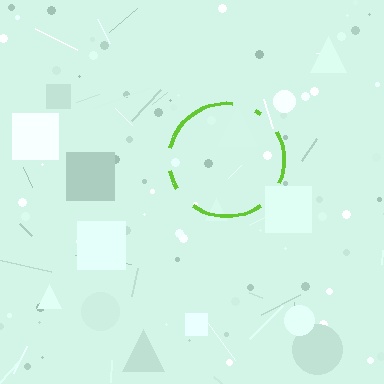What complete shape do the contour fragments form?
The contour fragments form a circle.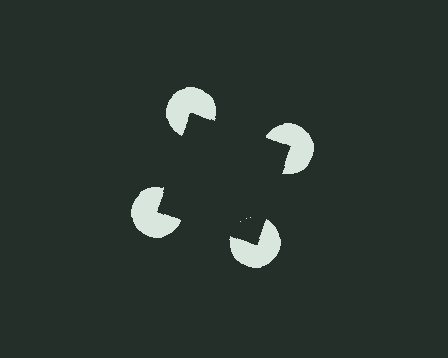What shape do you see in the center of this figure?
An illusory square — its edges are inferred from the aligned wedge cuts in the pac-man discs, not physically drawn.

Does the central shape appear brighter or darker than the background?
It typically appears slightly darker than the background, even though no actual brightness change is drawn.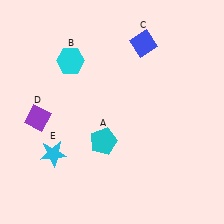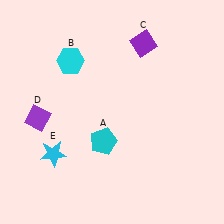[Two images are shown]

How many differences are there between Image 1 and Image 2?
There is 1 difference between the two images.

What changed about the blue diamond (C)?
In Image 1, C is blue. In Image 2, it changed to purple.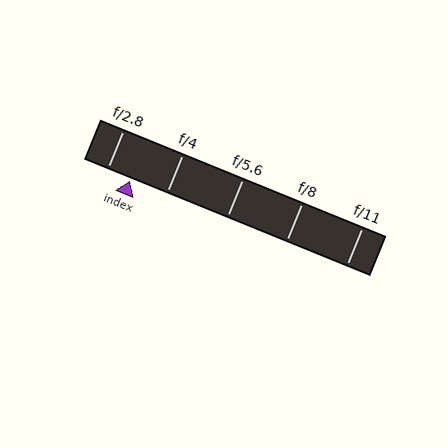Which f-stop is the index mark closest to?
The index mark is closest to f/2.8.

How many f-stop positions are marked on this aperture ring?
There are 5 f-stop positions marked.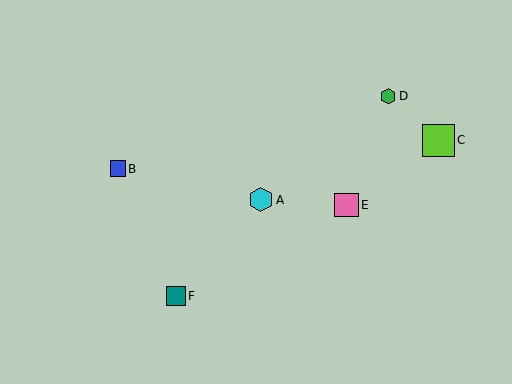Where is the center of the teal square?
The center of the teal square is at (176, 296).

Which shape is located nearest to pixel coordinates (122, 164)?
The blue square (labeled B) at (118, 168) is nearest to that location.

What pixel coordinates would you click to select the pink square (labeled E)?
Click at (347, 205) to select the pink square E.